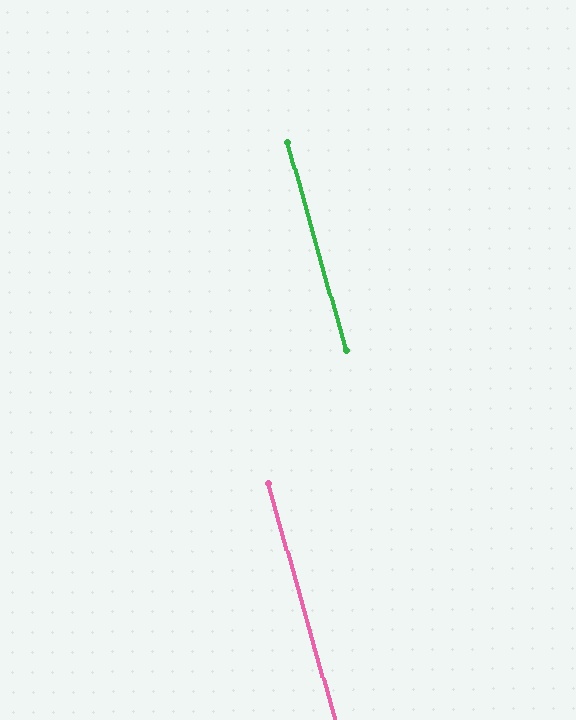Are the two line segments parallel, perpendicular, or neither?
Parallel — their directions differ by only 0.1°.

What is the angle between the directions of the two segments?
Approximately 0 degrees.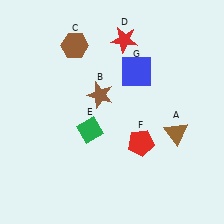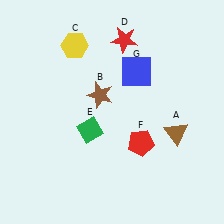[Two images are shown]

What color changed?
The hexagon (C) changed from brown in Image 1 to yellow in Image 2.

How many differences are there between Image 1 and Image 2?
There is 1 difference between the two images.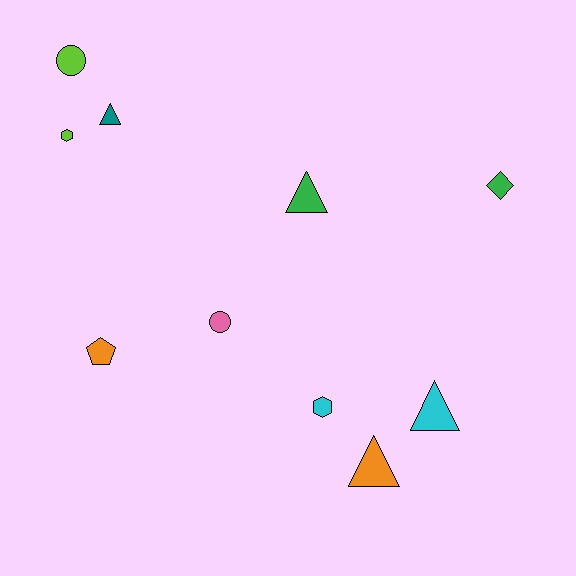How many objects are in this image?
There are 10 objects.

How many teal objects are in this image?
There is 1 teal object.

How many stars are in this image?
There are no stars.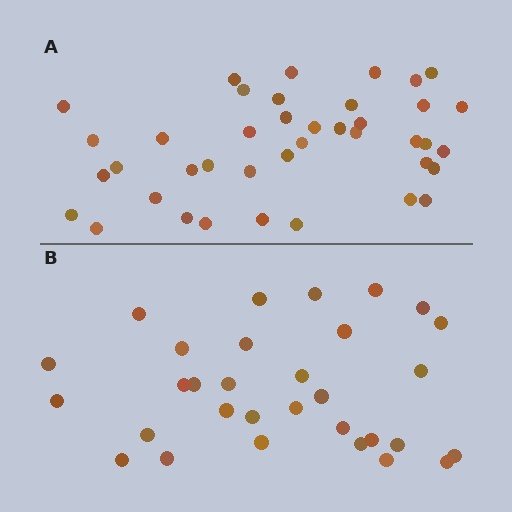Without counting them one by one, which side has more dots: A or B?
Region A (the top region) has more dots.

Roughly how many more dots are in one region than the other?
Region A has roughly 8 or so more dots than region B.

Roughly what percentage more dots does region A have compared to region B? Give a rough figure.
About 30% more.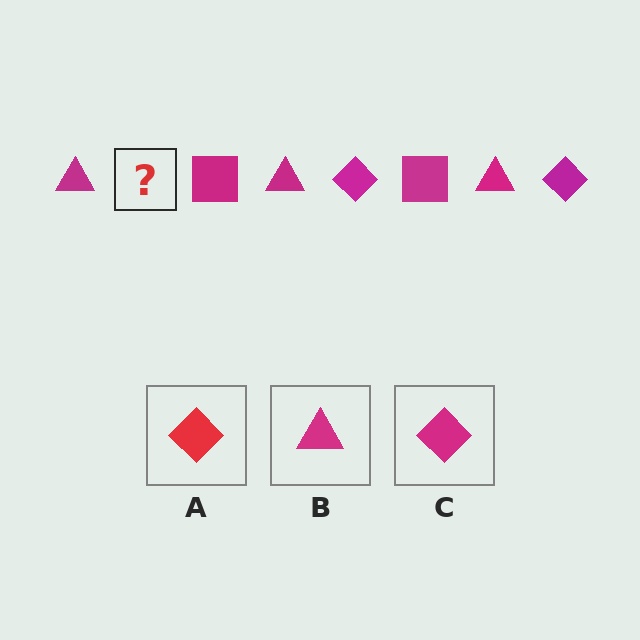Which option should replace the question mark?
Option C.